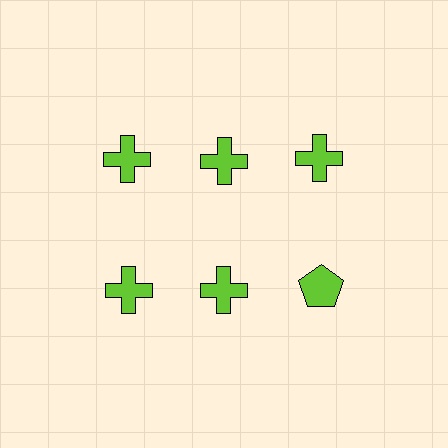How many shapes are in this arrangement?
There are 6 shapes arranged in a grid pattern.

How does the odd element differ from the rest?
It has a different shape: pentagon instead of cross.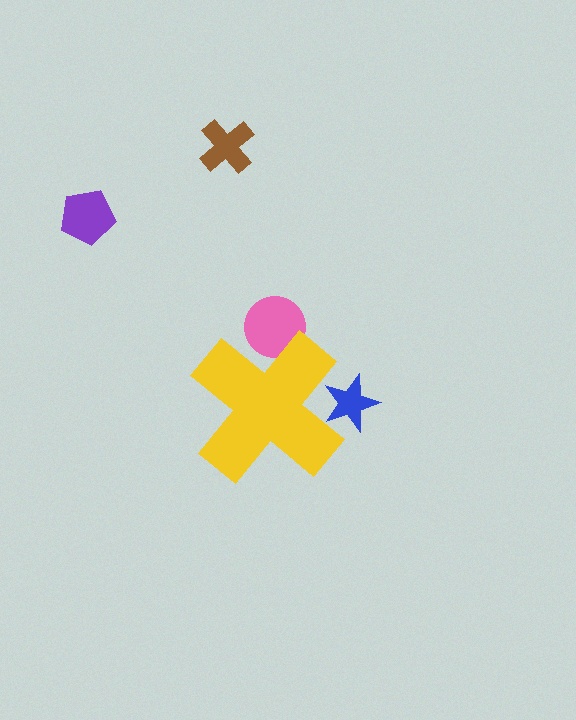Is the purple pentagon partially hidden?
No, the purple pentagon is fully visible.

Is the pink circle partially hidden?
Yes, the pink circle is partially hidden behind the yellow cross.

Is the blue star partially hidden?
Yes, the blue star is partially hidden behind the yellow cross.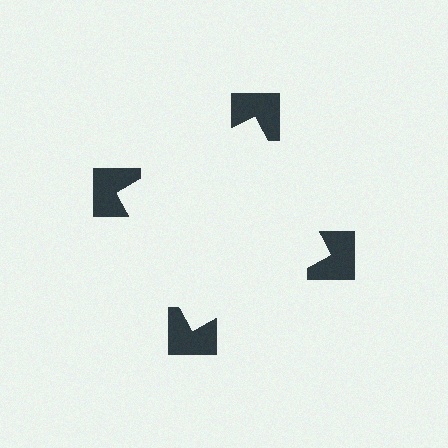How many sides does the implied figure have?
4 sides.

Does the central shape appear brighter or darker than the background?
It typically appears slightly brighter than the background, even though no actual brightness change is drawn.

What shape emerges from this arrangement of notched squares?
An illusory square — its edges are inferred from the aligned wedge cuts in the notched squares, not physically drawn.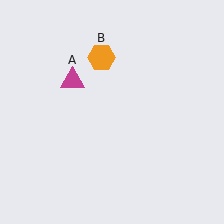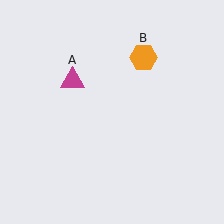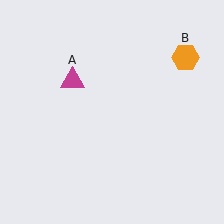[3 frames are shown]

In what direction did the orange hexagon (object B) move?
The orange hexagon (object B) moved right.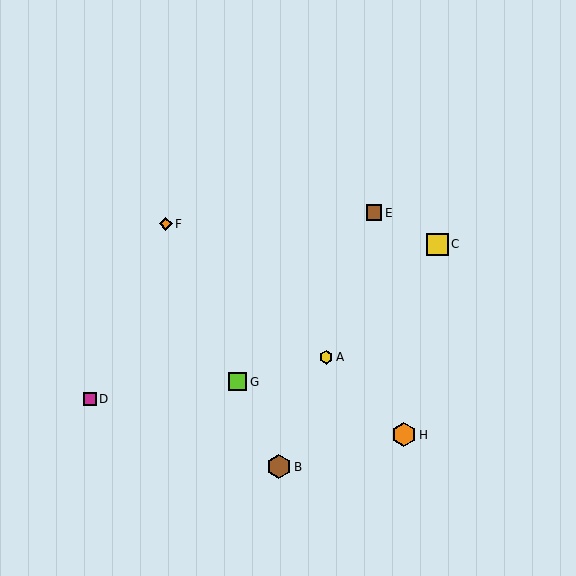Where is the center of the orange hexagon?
The center of the orange hexagon is at (404, 435).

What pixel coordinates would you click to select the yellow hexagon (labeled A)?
Click at (326, 357) to select the yellow hexagon A.